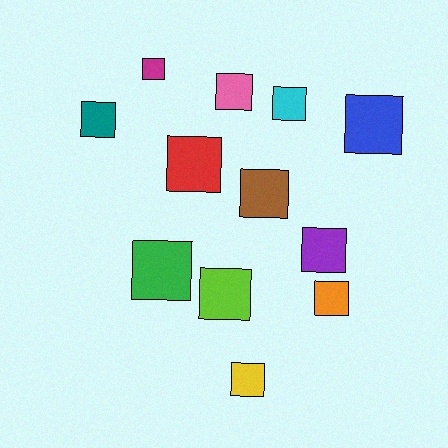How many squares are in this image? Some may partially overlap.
There are 12 squares.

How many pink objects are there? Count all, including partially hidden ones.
There is 1 pink object.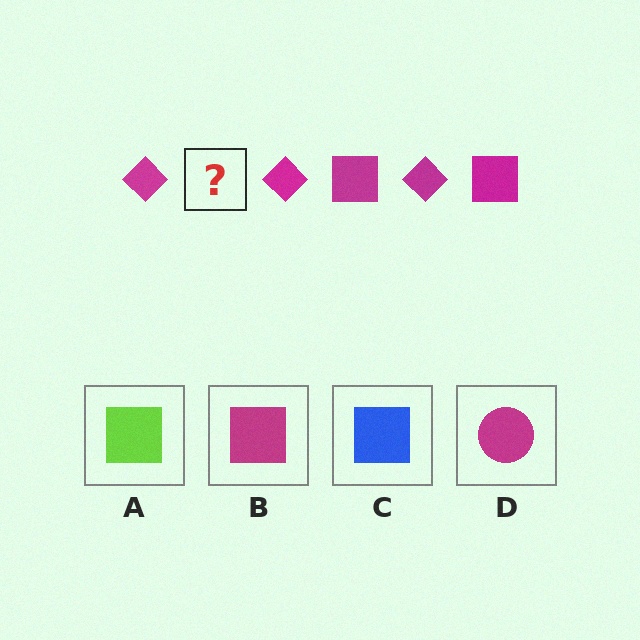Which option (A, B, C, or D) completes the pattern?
B.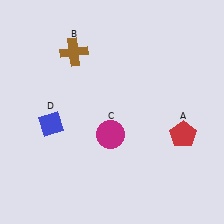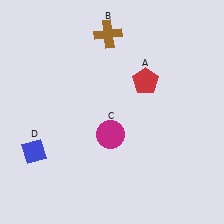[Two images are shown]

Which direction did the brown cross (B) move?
The brown cross (B) moved right.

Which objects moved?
The objects that moved are: the red pentagon (A), the brown cross (B), the blue diamond (D).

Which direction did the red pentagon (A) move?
The red pentagon (A) moved up.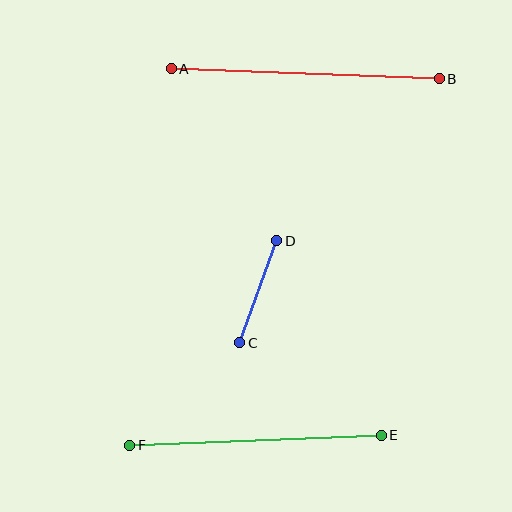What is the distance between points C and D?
The distance is approximately 108 pixels.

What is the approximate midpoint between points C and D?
The midpoint is at approximately (258, 292) pixels.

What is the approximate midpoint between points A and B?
The midpoint is at approximately (305, 74) pixels.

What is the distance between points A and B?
The distance is approximately 269 pixels.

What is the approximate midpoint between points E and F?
The midpoint is at approximately (256, 440) pixels.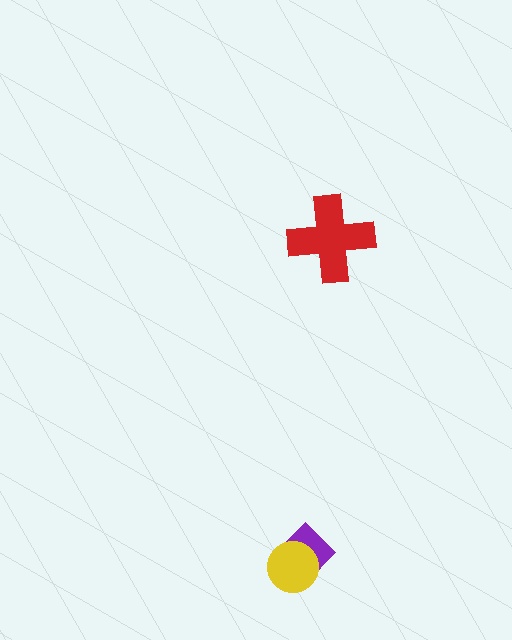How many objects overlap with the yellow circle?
1 object overlaps with the yellow circle.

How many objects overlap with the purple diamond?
1 object overlaps with the purple diamond.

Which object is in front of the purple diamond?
The yellow circle is in front of the purple diamond.